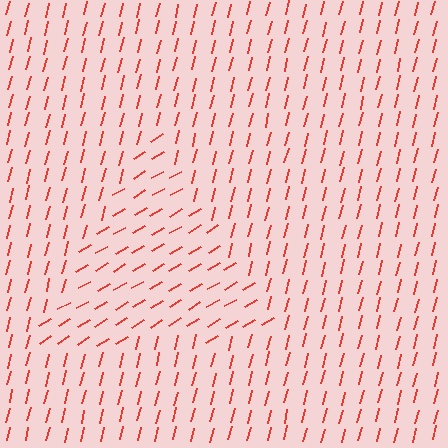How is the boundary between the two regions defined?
The boundary is defined purely by a change in line orientation (approximately 45 degrees difference). All lines are the same color and thickness.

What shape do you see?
I see a triangle.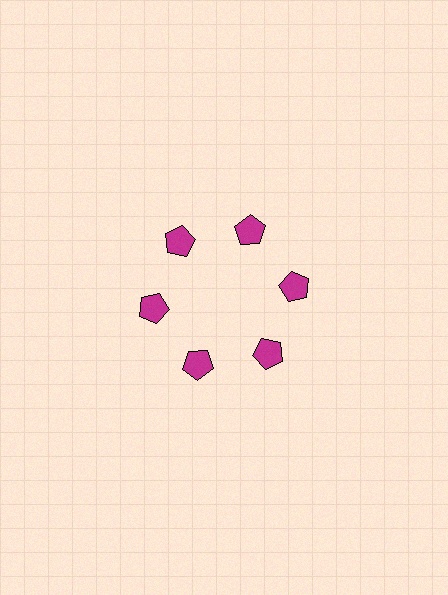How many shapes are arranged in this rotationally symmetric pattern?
There are 6 shapes, arranged in 6 groups of 1.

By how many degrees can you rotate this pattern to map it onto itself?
The pattern maps onto itself every 60 degrees of rotation.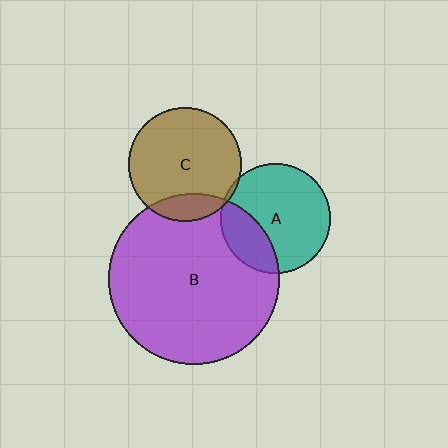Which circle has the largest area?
Circle B (purple).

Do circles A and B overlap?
Yes.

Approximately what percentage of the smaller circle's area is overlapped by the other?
Approximately 25%.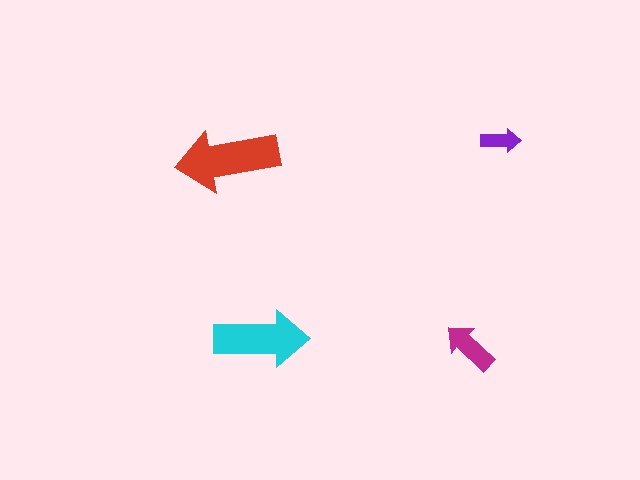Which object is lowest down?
The magenta arrow is bottommost.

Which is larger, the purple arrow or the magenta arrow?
The magenta one.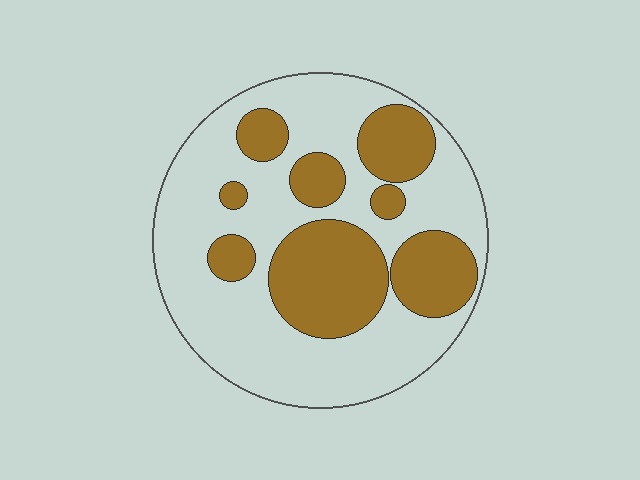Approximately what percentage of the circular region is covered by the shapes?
Approximately 35%.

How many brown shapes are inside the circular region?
8.